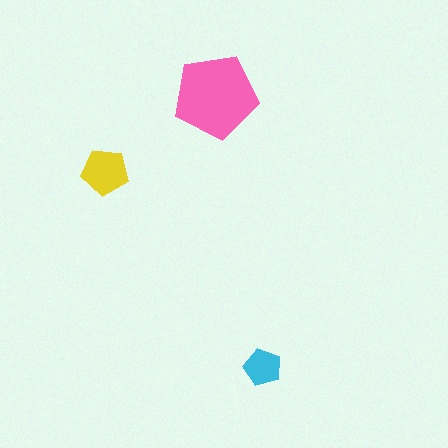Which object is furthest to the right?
The cyan pentagon is rightmost.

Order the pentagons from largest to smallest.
the pink one, the yellow one, the cyan one.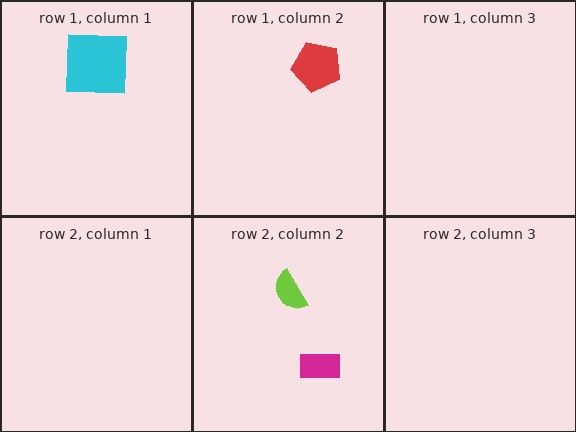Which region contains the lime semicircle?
The row 2, column 2 region.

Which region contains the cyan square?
The row 1, column 1 region.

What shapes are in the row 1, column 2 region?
The red pentagon.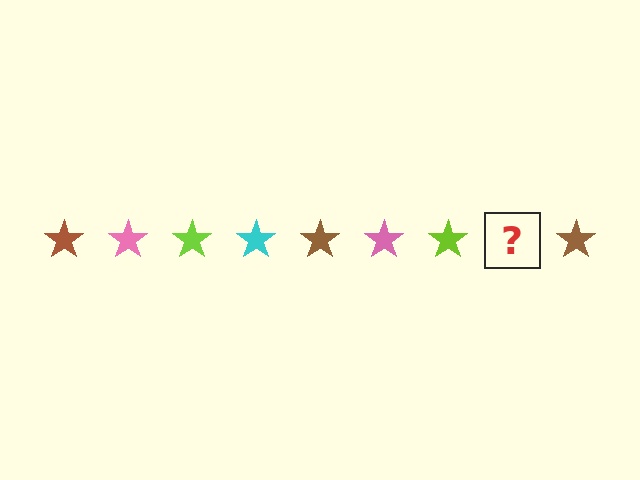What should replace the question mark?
The question mark should be replaced with a cyan star.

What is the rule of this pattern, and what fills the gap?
The rule is that the pattern cycles through brown, pink, lime, cyan stars. The gap should be filled with a cyan star.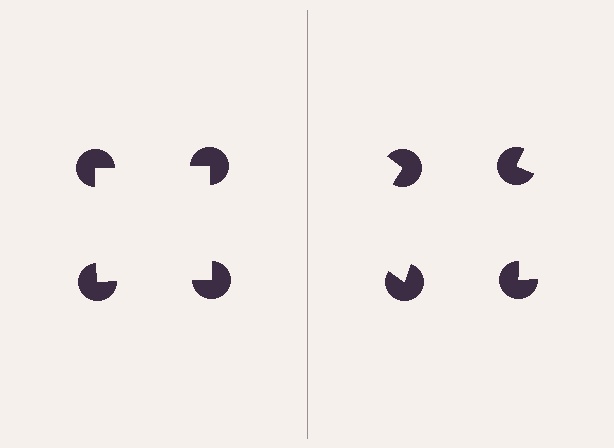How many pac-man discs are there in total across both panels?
8 — 4 on each side.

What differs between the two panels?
The pac-man discs are positioned identically on both sides; only the wedge orientations differ. On the left they align to a square; on the right they are misaligned.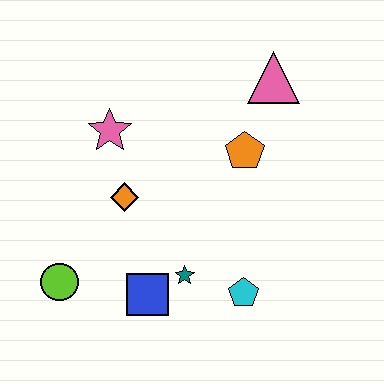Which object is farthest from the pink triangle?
The lime circle is farthest from the pink triangle.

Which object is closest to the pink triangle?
The orange pentagon is closest to the pink triangle.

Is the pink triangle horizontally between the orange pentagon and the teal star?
No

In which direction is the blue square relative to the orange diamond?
The blue square is below the orange diamond.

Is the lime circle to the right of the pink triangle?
No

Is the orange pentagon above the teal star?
Yes